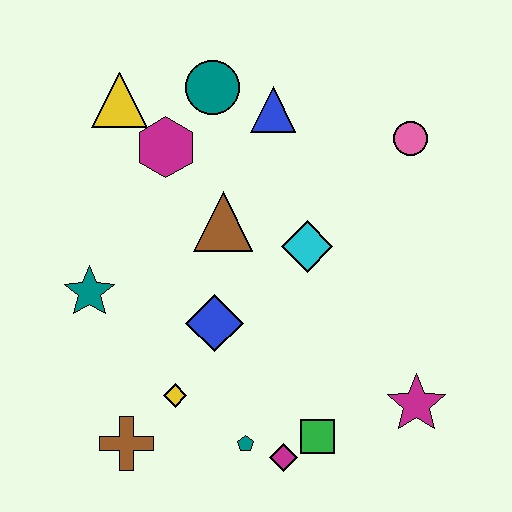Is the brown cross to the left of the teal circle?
Yes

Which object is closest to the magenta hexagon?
The yellow triangle is closest to the magenta hexagon.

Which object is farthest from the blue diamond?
The pink circle is farthest from the blue diamond.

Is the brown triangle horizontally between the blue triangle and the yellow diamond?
Yes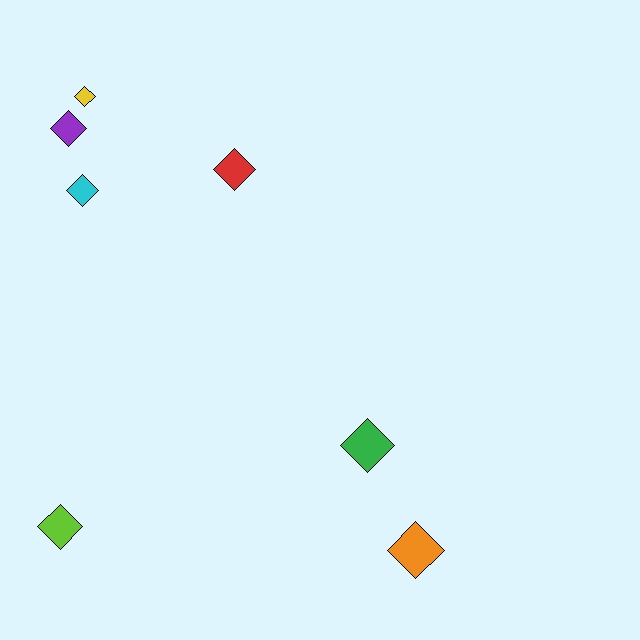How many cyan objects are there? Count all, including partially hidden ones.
There is 1 cyan object.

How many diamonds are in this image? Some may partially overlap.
There are 7 diamonds.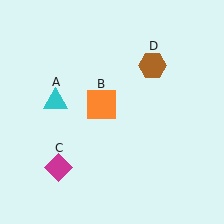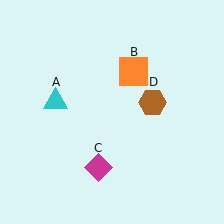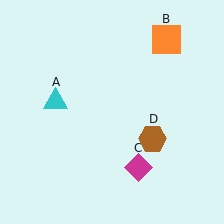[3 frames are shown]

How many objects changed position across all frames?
3 objects changed position: orange square (object B), magenta diamond (object C), brown hexagon (object D).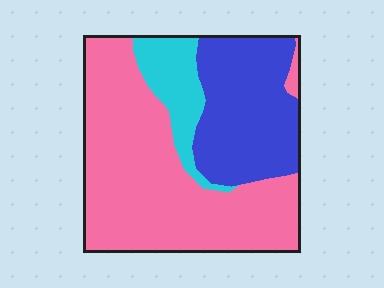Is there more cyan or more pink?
Pink.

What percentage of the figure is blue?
Blue takes up between a sixth and a third of the figure.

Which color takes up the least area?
Cyan, at roughly 10%.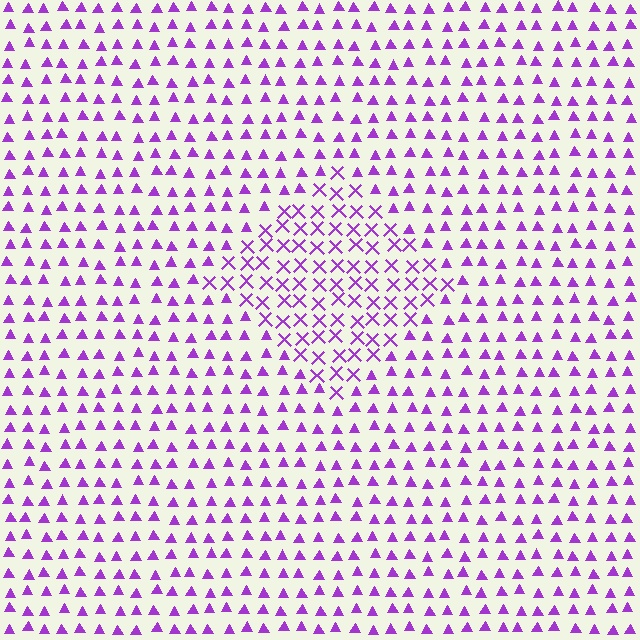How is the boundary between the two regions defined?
The boundary is defined by a change in element shape: X marks inside vs. triangles outside. All elements share the same color and spacing.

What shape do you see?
I see a diamond.